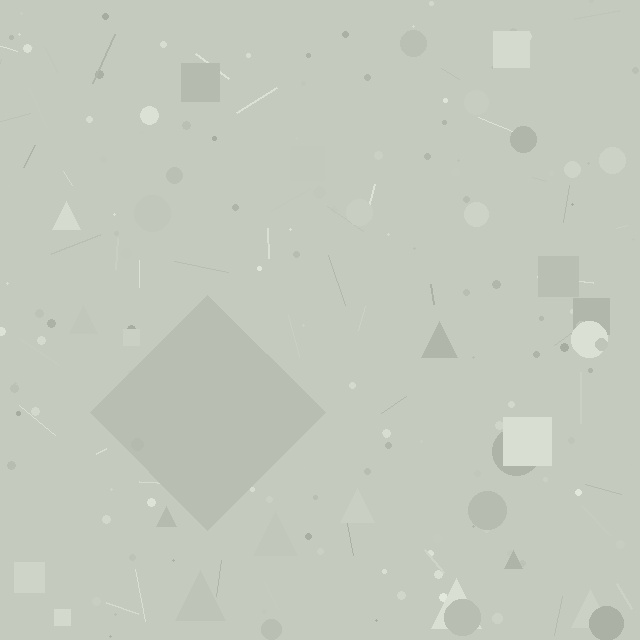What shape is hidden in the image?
A diamond is hidden in the image.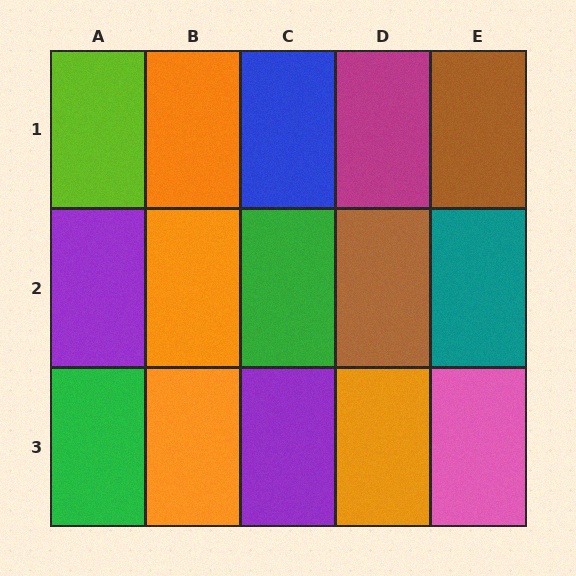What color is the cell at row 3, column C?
Purple.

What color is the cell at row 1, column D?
Magenta.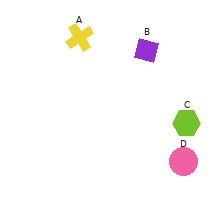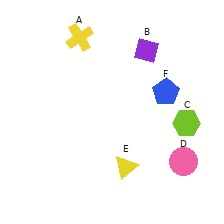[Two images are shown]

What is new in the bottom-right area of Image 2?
A yellow triangle (E) was added in the bottom-right area of Image 2.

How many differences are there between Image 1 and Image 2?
There are 2 differences between the two images.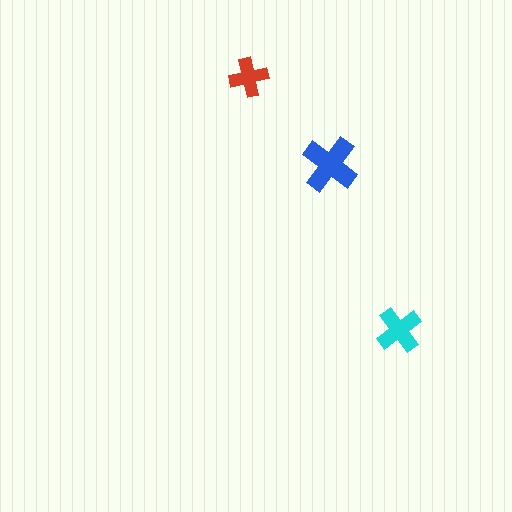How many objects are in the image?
There are 3 objects in the image.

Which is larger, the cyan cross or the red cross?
The cyan one.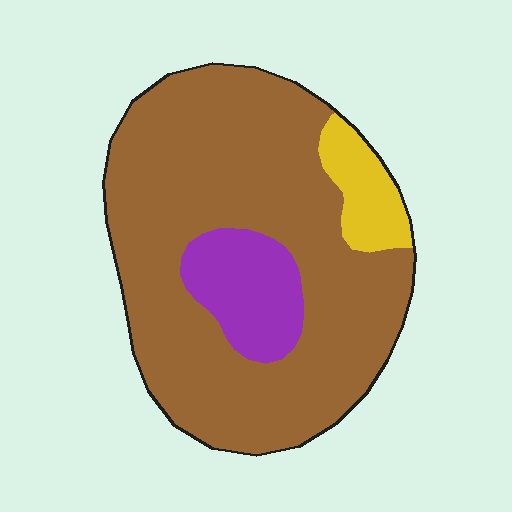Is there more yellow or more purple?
Purple.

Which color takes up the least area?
Yellow, at roughly 10%.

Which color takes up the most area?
Brown, at roughly 80%.